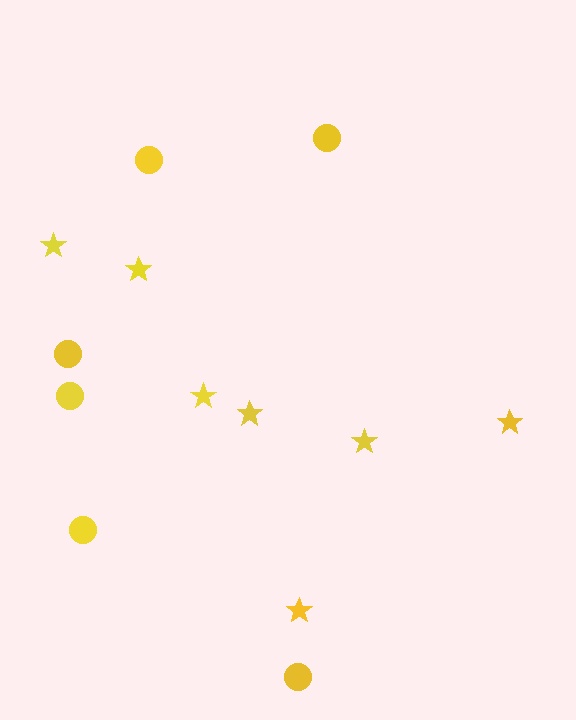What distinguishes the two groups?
There are 2 groups: one group of circles (6) and one group of stars (7).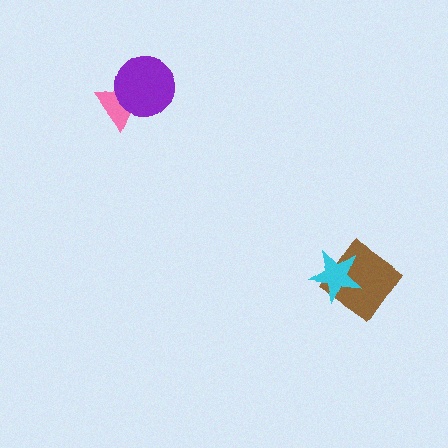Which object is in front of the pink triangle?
The purple circle is in front of the pink triangle.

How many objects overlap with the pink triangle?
1 object overlaps with the pink triangle.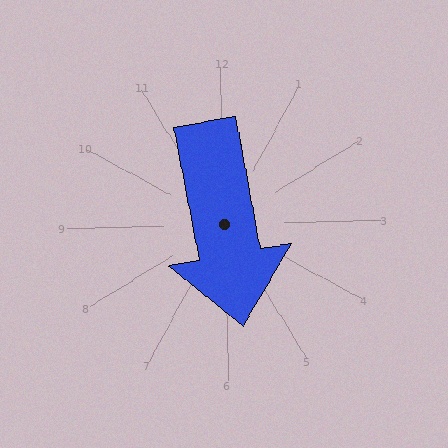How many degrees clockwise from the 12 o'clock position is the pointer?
Approximately 171 degrees.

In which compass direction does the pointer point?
South.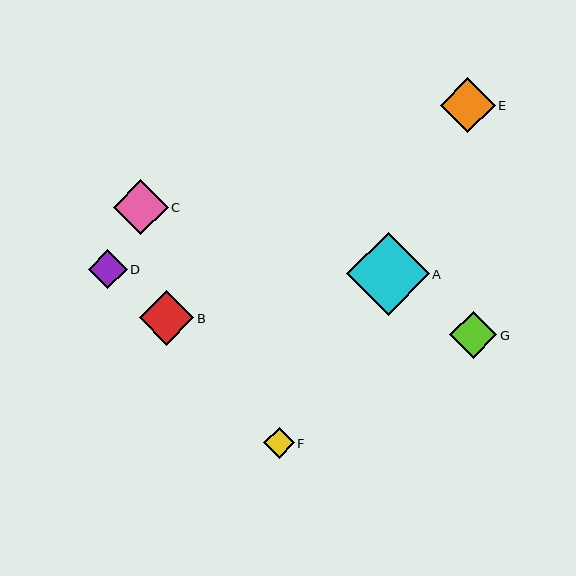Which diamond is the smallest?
Diamond F is the smallest with a size of approximately 31 pixels.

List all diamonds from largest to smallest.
From largest to smallest: A, E, C, B, G, D, F.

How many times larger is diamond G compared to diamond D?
Diamond G is approximately 1.2 times the size of diamond D.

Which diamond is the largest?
Diamond A is the largest with a size of approximately 83 pixels.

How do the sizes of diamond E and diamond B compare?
Diamond E and diamond B are approximately the same size.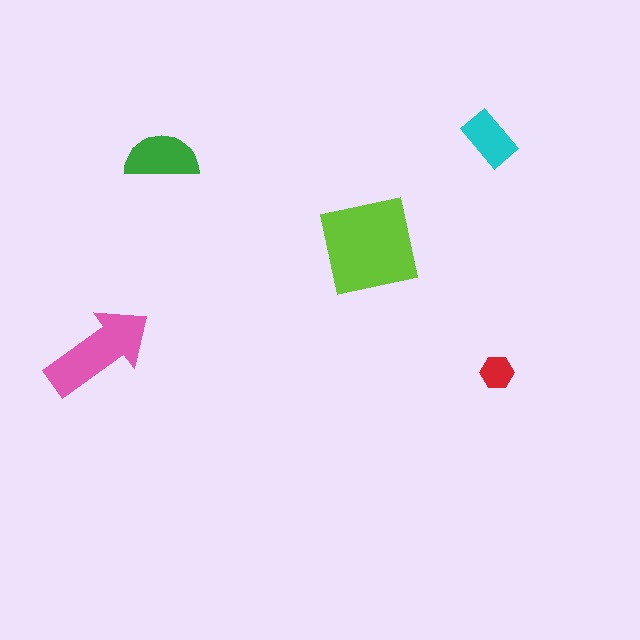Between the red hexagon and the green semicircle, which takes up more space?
The green semicircle.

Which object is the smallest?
The red hexagon.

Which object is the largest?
The lime square.